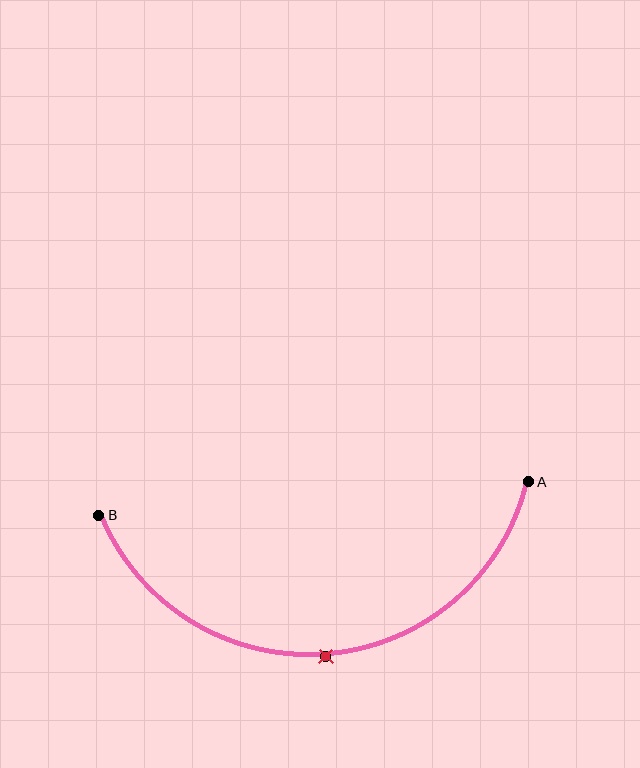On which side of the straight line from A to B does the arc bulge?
The arc bulges below the straight line connecting A and B.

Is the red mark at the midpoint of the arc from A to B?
Yes. The red mark lies on the arc at equal arc-length from both A and B — it is the arc midpoint.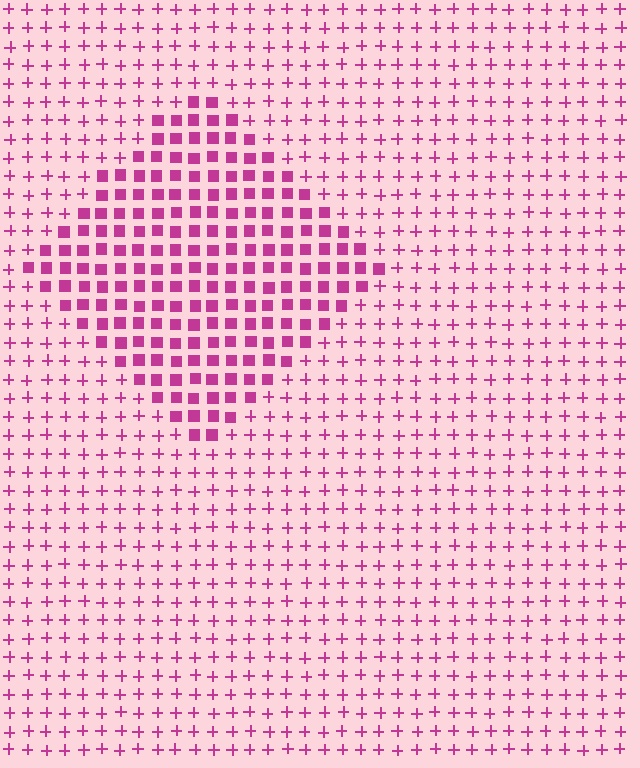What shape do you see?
I see a diamond.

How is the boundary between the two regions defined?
The boundary is defined by a change in element shape: squares inside vs. plus signs outside. All elements share the same color and spacing.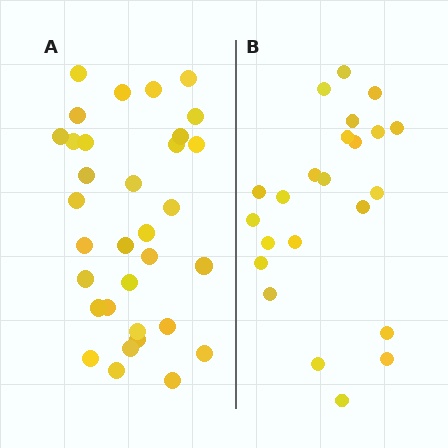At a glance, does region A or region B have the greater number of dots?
Region A (the left region) has more dots.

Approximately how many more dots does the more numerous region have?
Region A has roughly 10 or so more dots than region B.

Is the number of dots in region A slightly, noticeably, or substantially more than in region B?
Region A has noticeably more, but not dramatically so. The ratio is roughly 1.4 to 1.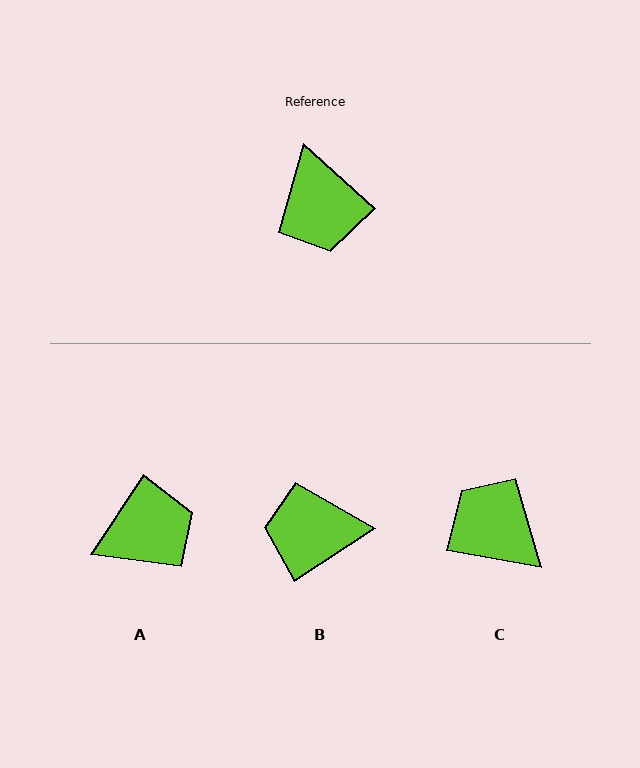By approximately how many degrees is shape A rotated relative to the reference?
Approximately 99 degrees counter-clockwise.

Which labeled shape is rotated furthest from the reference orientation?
C, about 148 degrees away.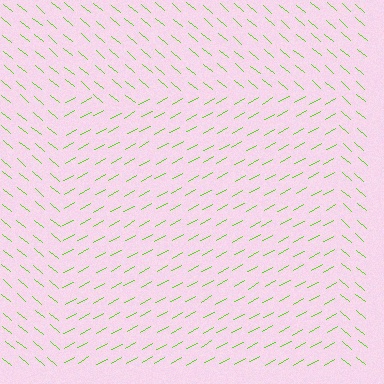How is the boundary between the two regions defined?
The boundary is defined purely by a change in line orientation (approximately 69 degrees difference). All lines are the same color and thickness.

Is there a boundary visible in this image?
Yes, there is a texture boundary formed by a change in line orientation.